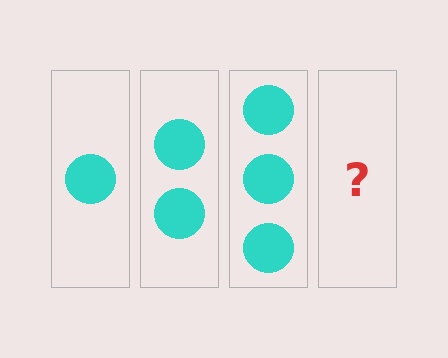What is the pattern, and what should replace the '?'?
The pattern is that each step adds one more circle. The '?' should be 4 circles.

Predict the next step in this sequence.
The next step is 4 circles.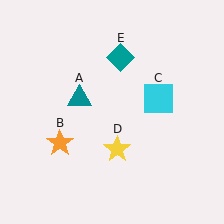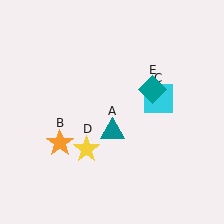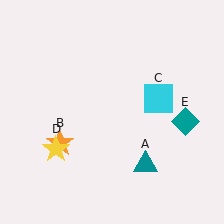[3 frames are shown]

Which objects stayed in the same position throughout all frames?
Orange star (object B) and cyan square (object C) remained stationary.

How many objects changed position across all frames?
3 objects changed position: teal triangle (object A), yellow star (object D), teal diamond (object E).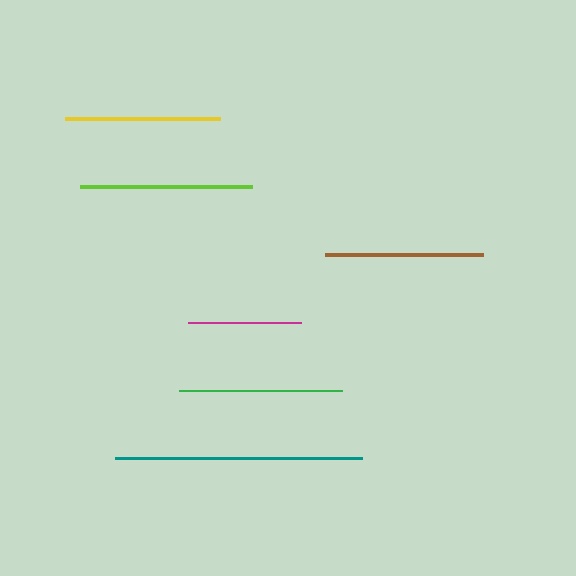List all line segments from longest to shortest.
From longest to shortest: teal, lime, green, brown, yellow, magenta.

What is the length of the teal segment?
The teal segment is approximately 247 pixels long.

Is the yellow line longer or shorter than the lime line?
The lime line is longer than the yellow line.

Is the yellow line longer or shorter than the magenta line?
The yellow line is longer than the magenta line.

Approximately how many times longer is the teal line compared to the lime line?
The teal line is approximately 1.4 times the length of the lime line.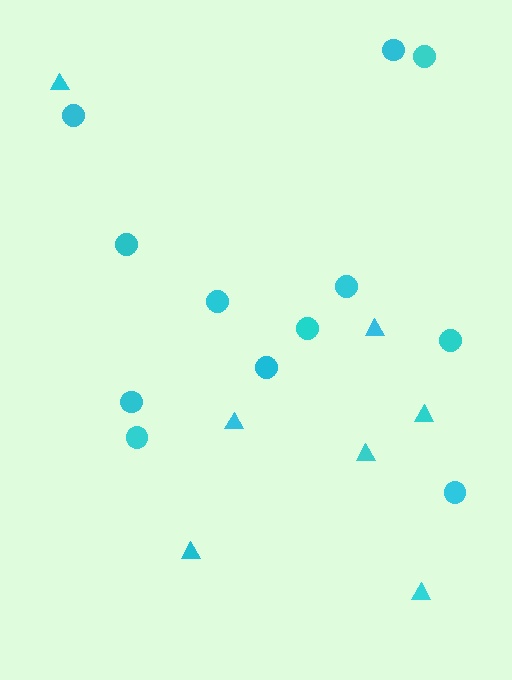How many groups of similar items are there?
There are 2 groups: one group of triangles (7) and one group of circles (12).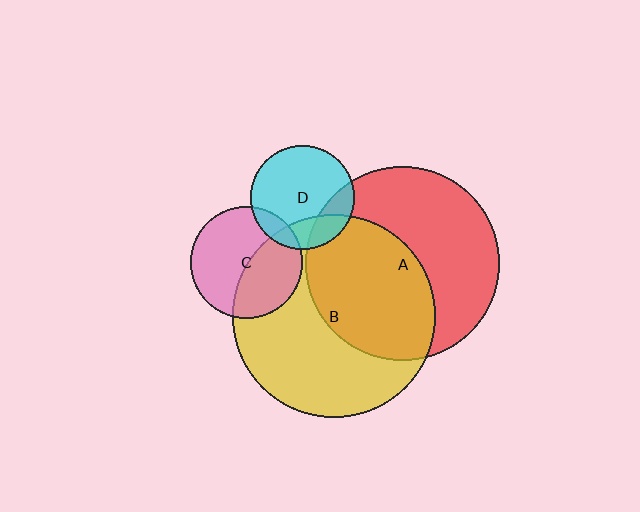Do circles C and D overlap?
Yes.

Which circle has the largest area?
Circle B (yellow).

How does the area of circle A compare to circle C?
Approximately 3.0 times.